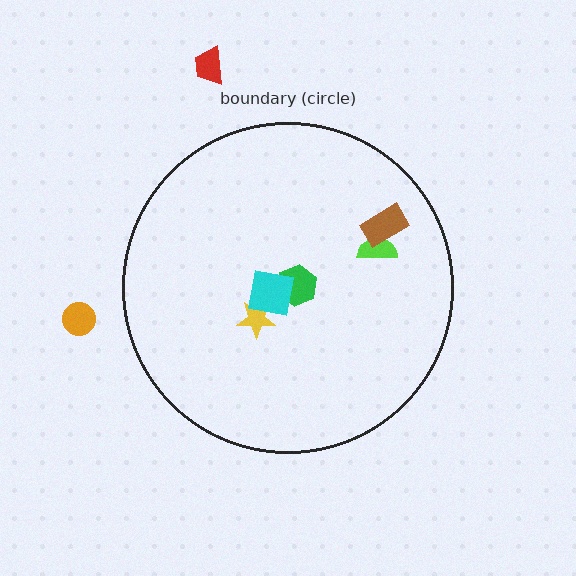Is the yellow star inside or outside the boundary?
Inside.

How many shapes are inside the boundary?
5 inside, 2 outside.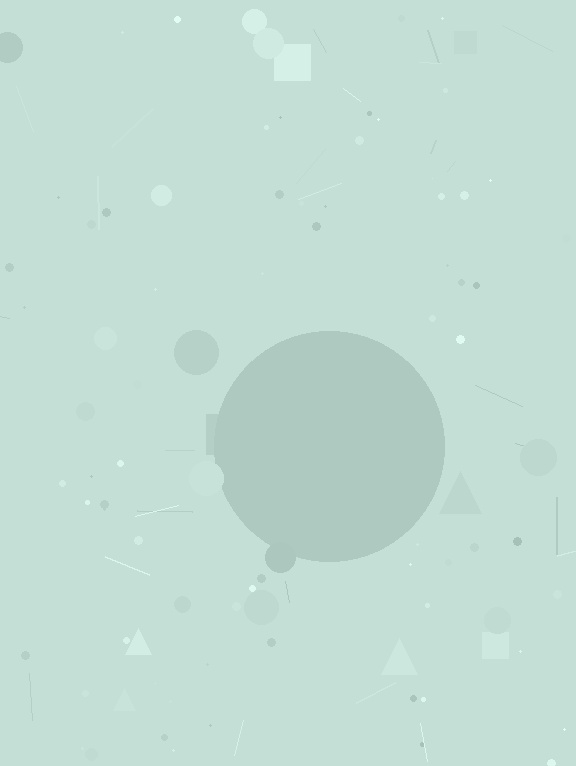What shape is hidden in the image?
A circle is hidden in the image.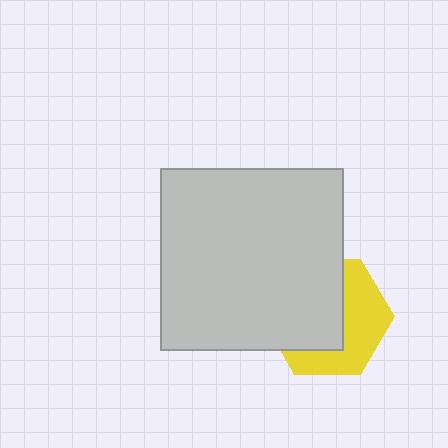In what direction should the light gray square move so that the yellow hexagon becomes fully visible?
The light gray square should move toward the upper-left. That is the shortest direction to clear the overlap and leave the yellow hexagon fully visible.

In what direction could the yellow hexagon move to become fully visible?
The yellow hexagon could move toward the lower-right. That would shift it out from behind the light gray square entirely.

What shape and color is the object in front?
The object in front is a light gray square.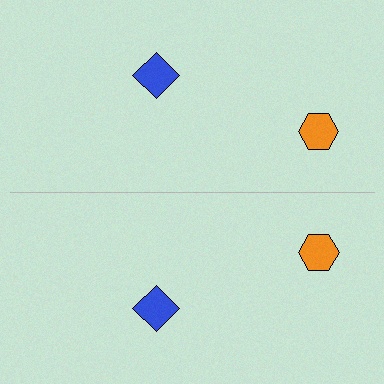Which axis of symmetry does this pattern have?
The pattern has a horizontal axis of symmetry running through the center of the image.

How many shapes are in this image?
There are 4 shapes in this image.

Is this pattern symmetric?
Yes, this pattern has bilateral (reflection) symmetry.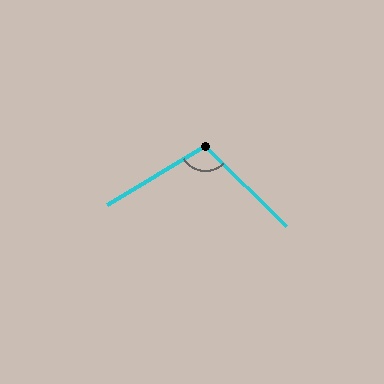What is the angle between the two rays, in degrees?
Approximately 104 degrees.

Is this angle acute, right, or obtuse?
It is obtuse.